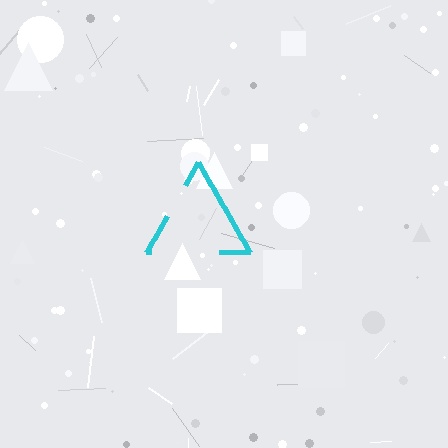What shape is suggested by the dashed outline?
The dashed outline suggests a triangle.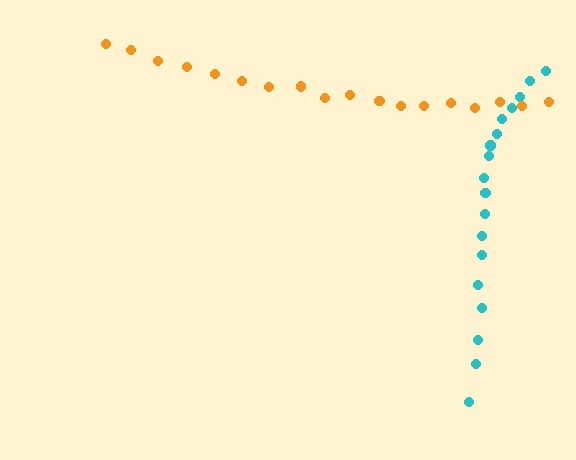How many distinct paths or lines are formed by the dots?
There are 2 distinct paths.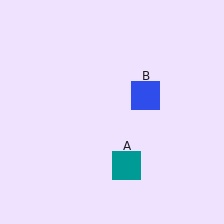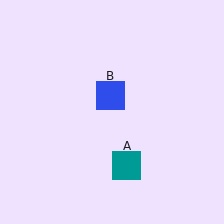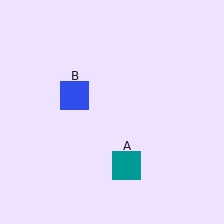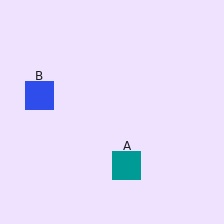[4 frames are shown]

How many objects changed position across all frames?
1 object changed position: blue square (object B).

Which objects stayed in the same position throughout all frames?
Teal square (object A) remained stationary.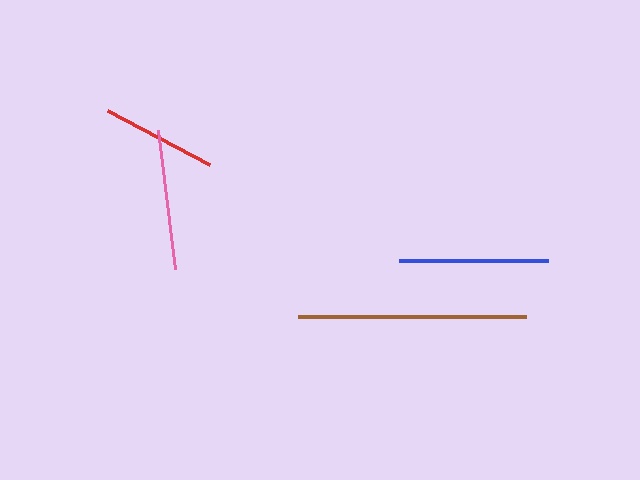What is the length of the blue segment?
The blue segment is approximately 149 pixels long.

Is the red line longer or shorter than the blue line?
The blue line is longer than the red line.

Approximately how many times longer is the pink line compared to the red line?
The pink line is approximately 1.2 times the length of the red line.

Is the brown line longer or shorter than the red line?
The brown line is longer than the red line.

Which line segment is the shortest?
The red line is the shortest at approximately 115 pixels.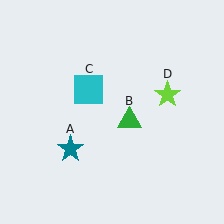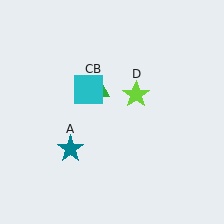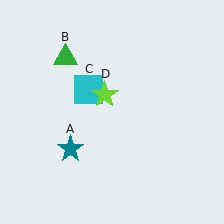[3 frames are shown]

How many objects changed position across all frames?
2 objects changed position: green triangle (object B), lime star (object D).